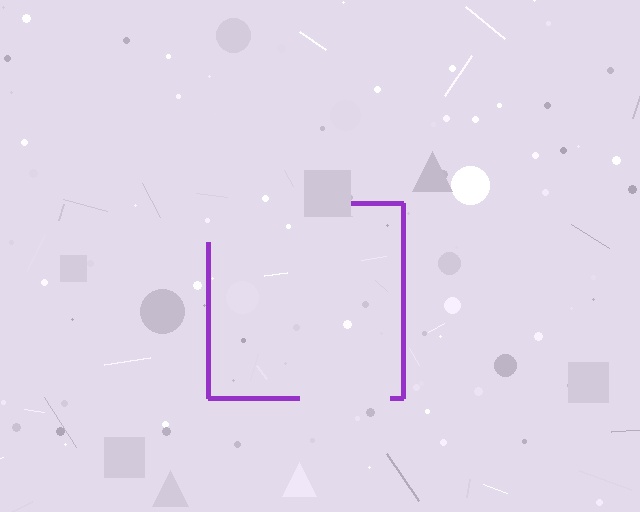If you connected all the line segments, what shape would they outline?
They would outline a square.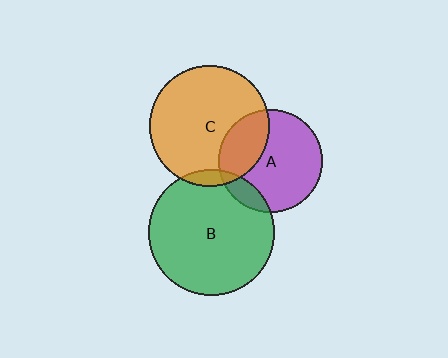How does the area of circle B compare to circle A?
Approximately 1.5 times.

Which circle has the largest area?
Circle B (green).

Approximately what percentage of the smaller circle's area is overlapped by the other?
Approximately 30%.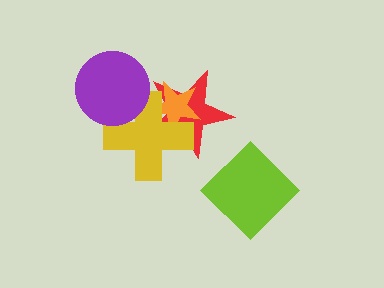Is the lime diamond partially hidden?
No, no other shape covers it.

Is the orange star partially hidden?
Yes, it is partially covered by another shape.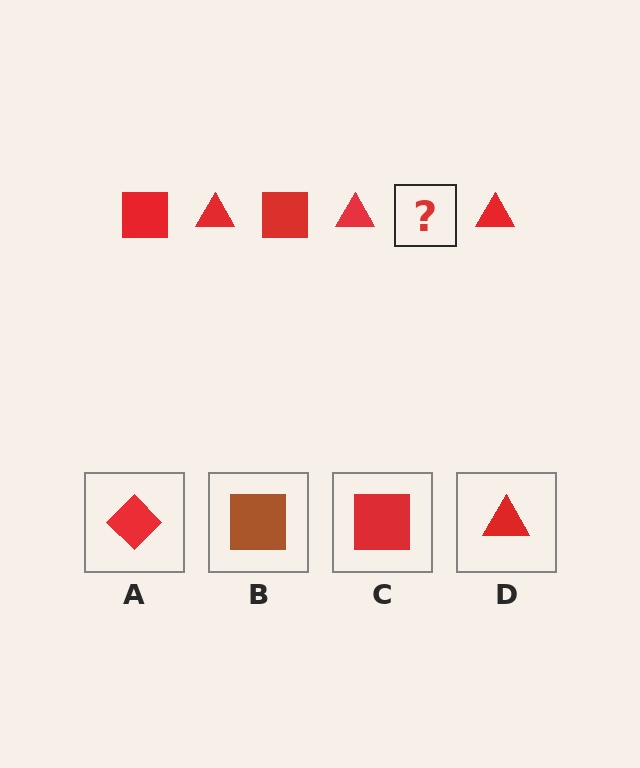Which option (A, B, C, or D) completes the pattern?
C.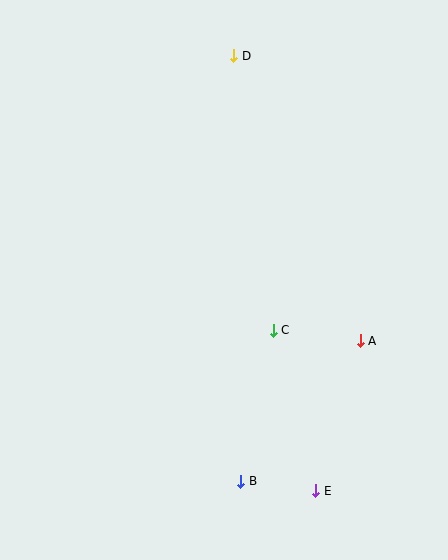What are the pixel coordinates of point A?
Point A is at (360, 341).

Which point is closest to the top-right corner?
Point D is closest to the top-right corner.